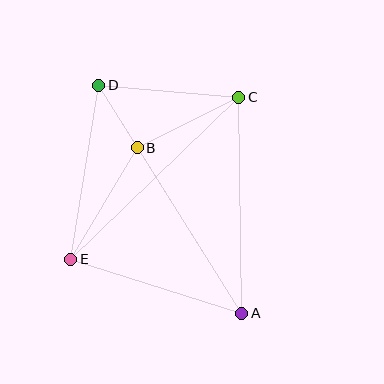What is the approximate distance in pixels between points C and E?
The distance between C and E is approximately 233 pixels.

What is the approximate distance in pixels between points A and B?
The distance between A and B is approximately 196 pixels.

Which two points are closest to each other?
Points B and D are closest to each other.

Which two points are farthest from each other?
Points A and D are farthest from each other.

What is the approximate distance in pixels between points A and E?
The distance between A and E is approximately 179 pixels.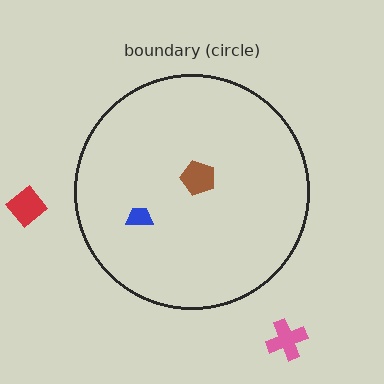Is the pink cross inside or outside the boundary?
Outside.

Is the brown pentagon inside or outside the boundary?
Inside.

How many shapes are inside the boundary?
2 inside, 2 outside.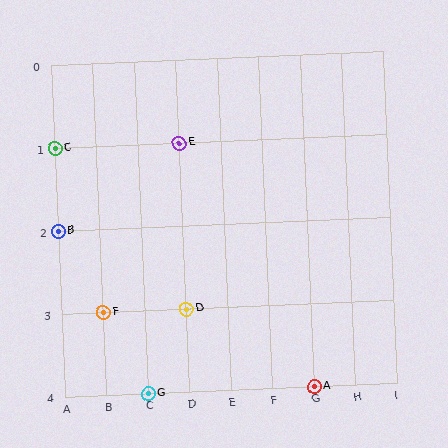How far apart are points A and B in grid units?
Points A and B are 6 columns and 2 rows apart (about 6.3 grid units diagonally).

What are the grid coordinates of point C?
Point C is at grid coordinates (A, 1).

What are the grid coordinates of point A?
Point A is at grid coordinates (G, 4).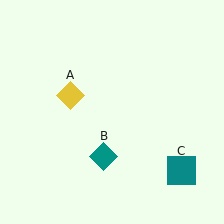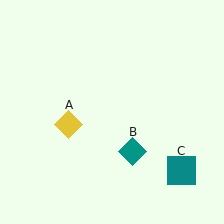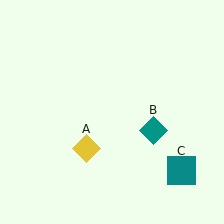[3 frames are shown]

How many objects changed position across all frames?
2 objects changed position: yellow diamond (object A), teal diamond (object B).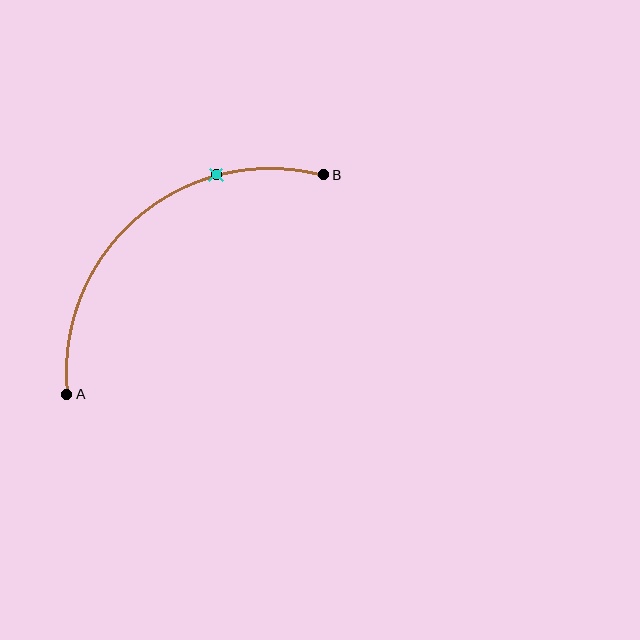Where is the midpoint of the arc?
The arc midpoint is the point on the curve farthest from the straight line joining A and B. It sits above and to the left of that line.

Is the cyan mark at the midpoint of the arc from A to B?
No. The cyan mark lies on the arc but is closer to endpoint B. The arc midpoint would be at the point on the curve equidistant along the arc from both A and B.